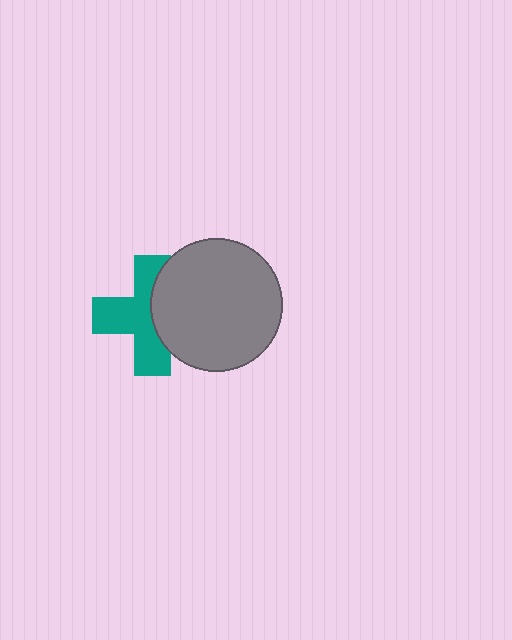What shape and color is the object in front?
The object in front is a gray circle.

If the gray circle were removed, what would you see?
You would see the complete teal cross.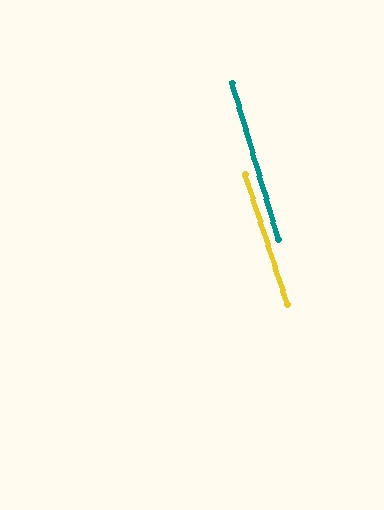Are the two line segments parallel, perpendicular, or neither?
Parallel — their directions differ by only 1.6°.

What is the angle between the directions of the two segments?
Approximately 2 degrees.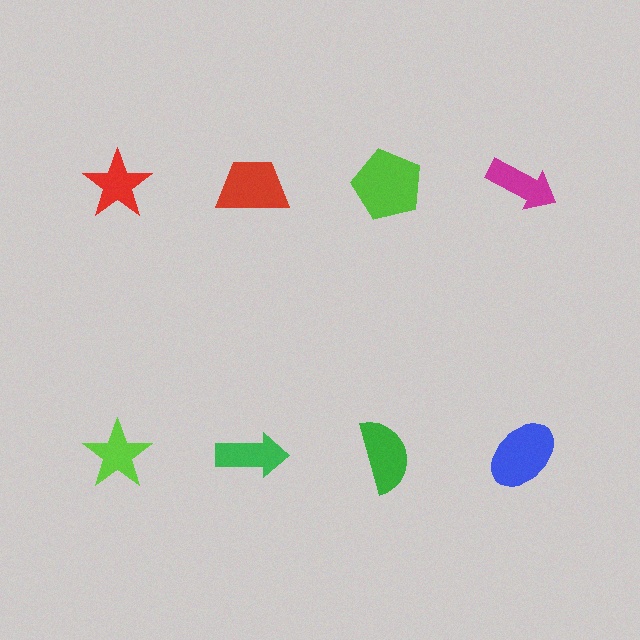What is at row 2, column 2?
A green arrow.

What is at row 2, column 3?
A green semicircle.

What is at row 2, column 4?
A blue ellipse.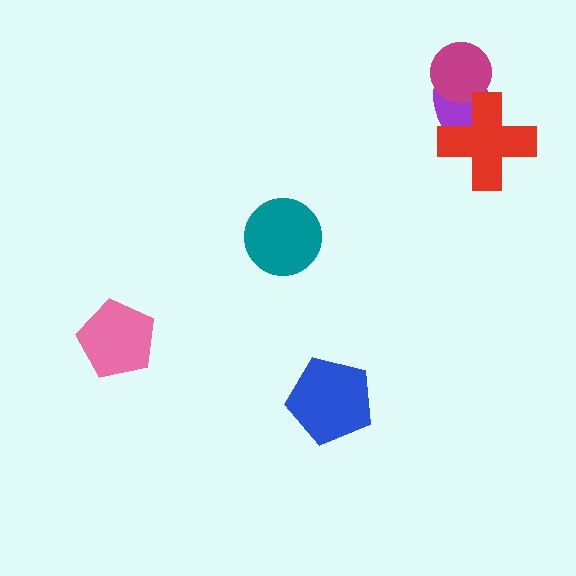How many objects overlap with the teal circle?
0 objects overlap with the teal circle.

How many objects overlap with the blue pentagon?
0 objects overlap with the blue pentagon.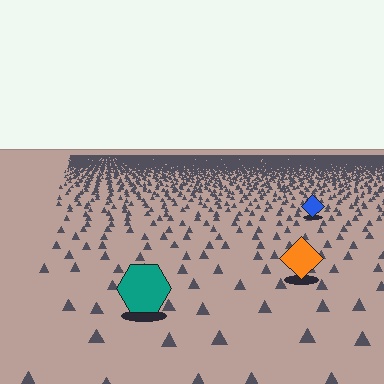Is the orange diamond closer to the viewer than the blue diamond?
Yes. The orange diamond is closer — you can tell from the texture gradient: the ground texture is coarser near it.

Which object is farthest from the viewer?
The blue diamond is farthest from the viewer. It appears smaller and the ground texture around it is denser.